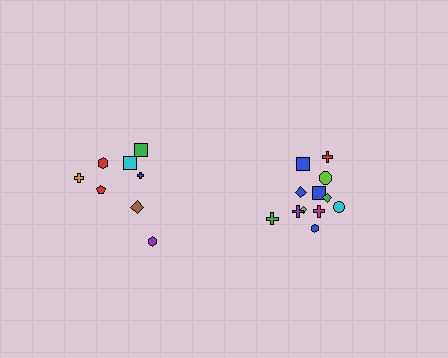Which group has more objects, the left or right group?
The right group.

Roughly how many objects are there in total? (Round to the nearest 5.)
Roughly 20 objects in total.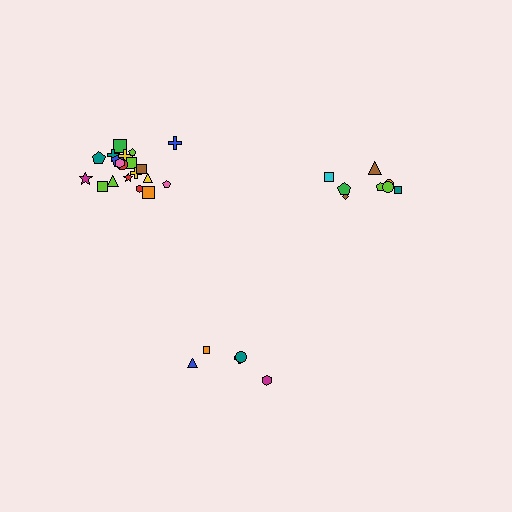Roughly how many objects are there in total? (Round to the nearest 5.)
Roughly 35 objects in total.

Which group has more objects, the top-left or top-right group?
The top-left group.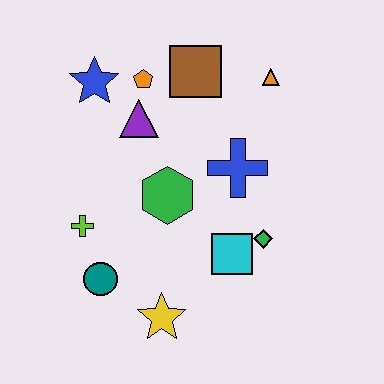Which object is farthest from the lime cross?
The orange triangle is farthest from the lime cross.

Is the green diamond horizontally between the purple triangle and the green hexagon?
No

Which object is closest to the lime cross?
The teal circle is closest to the lime cross.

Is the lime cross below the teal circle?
No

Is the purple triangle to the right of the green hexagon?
No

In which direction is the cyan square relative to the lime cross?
The cyan square is to the right of the lime cross.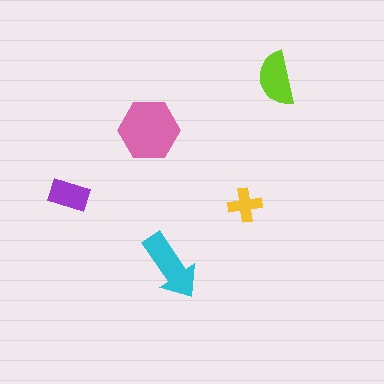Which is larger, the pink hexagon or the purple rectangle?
The pink hexagon.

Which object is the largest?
The pink hexagon.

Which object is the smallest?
The yellow cross.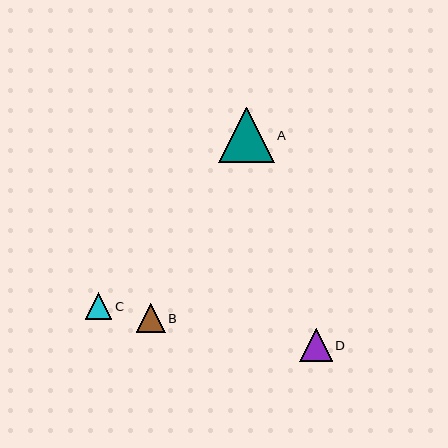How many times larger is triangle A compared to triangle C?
Triangle A is approximately 2.1 times the size of triangle C.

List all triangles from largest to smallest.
From largest to smallest: A, D, B, C.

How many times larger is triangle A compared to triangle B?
Triangle A is approximately 1.9 times the size of triangle B.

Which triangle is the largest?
Triangle A is the largest with a size of approximately 55 pixels.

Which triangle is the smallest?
Triangle C is the smallest with a size of approximately 27 pixels.